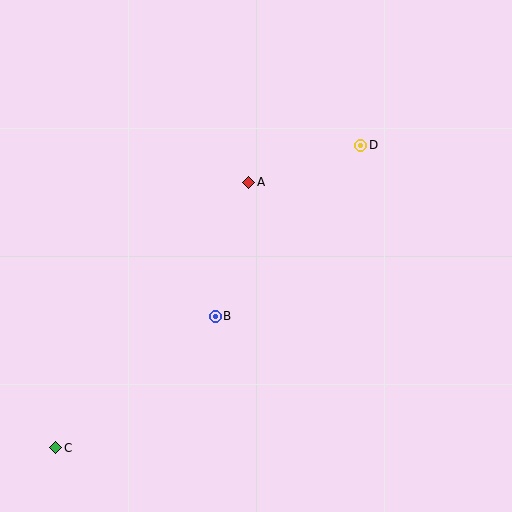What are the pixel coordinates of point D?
Point D is at (361, 145).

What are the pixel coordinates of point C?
Point C is at (56, 448).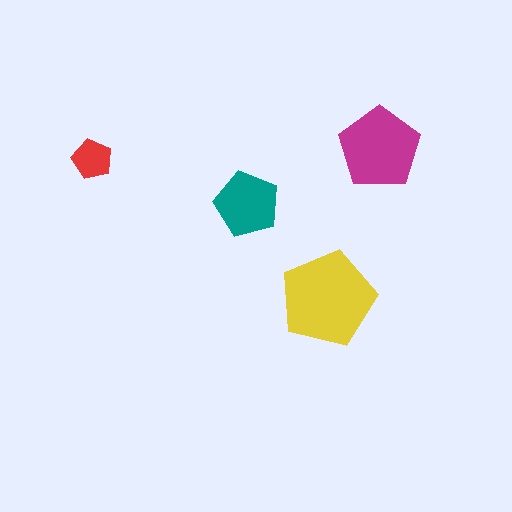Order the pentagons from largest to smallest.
the yellow one, the magenta one, the teal one, the red one.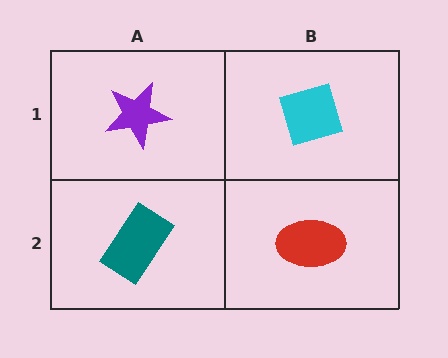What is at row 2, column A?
A teal rectangle.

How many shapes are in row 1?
2 shapes.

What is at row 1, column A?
A purple star.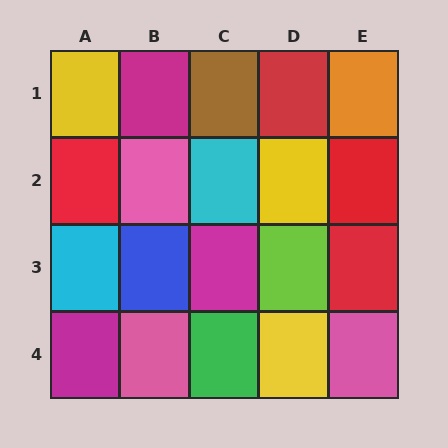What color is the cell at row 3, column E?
Red.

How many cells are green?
1 cell is green.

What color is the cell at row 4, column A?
Magenta.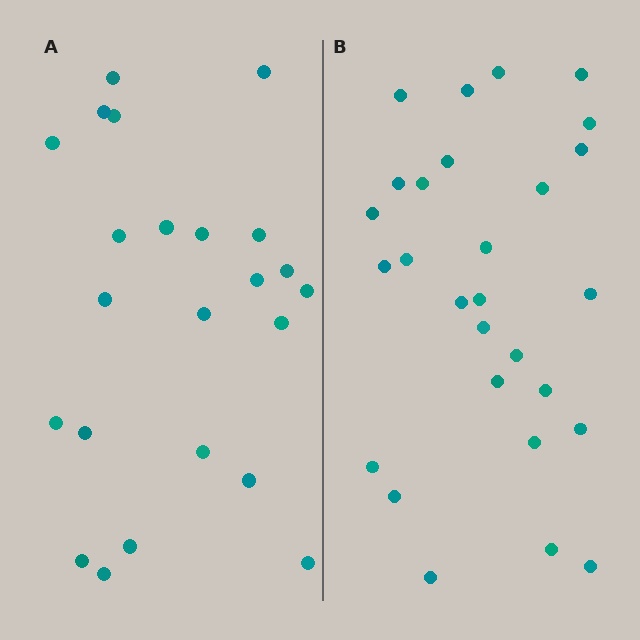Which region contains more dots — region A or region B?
Region B (the right region) has more dots.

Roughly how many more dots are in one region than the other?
Region B has about 5 more dots than region A.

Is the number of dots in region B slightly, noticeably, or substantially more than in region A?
Region B has only slightly more — the two regions are fairly close. The ratio is roughly 1.2 to 1.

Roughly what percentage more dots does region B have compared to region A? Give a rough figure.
About 20% more.